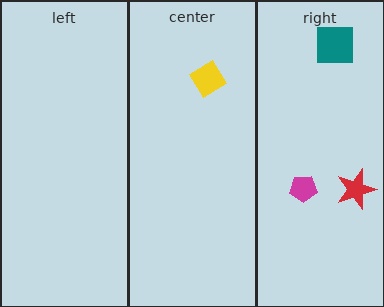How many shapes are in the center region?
1.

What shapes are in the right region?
The magenta pentagon, the red star, the teal square.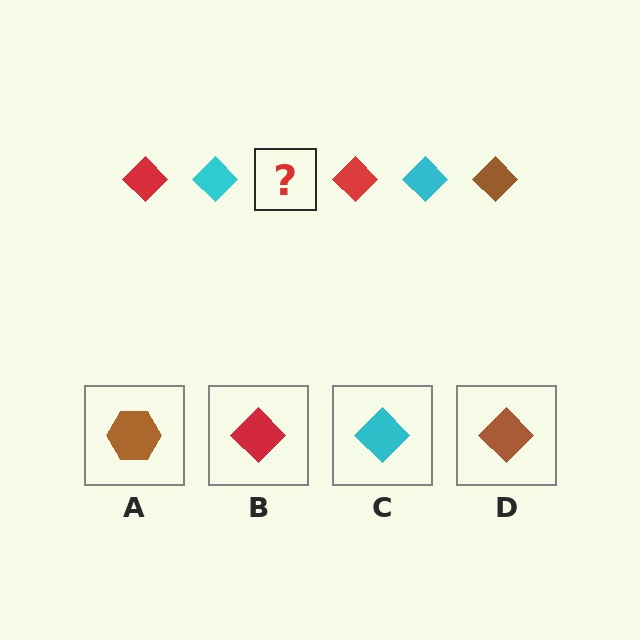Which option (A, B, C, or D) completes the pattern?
D.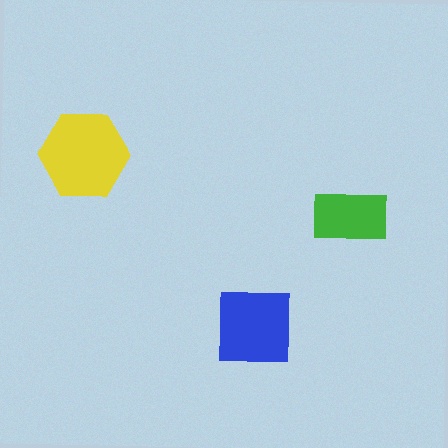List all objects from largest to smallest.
The yellow hexagon, the blue square, the green rectangle.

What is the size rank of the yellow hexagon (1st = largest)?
1st.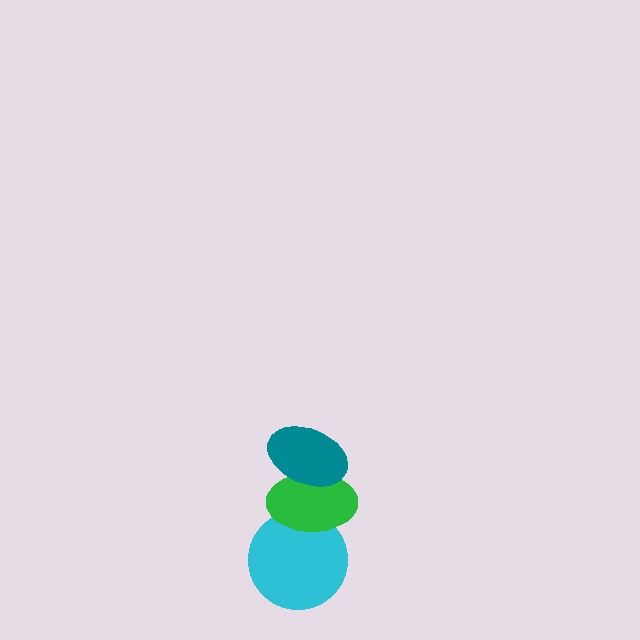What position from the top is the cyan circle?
The cyan circle is 3rd from the top.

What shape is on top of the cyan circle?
The green ellipse is on top of the cyan circle.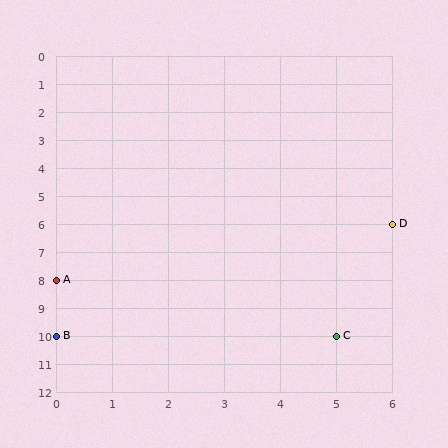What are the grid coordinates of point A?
Point A is at grid coordinates (0, 8).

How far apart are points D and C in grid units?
Points D and C are 1 column and 4 rows apart (about 4.1 grid units diagonally).